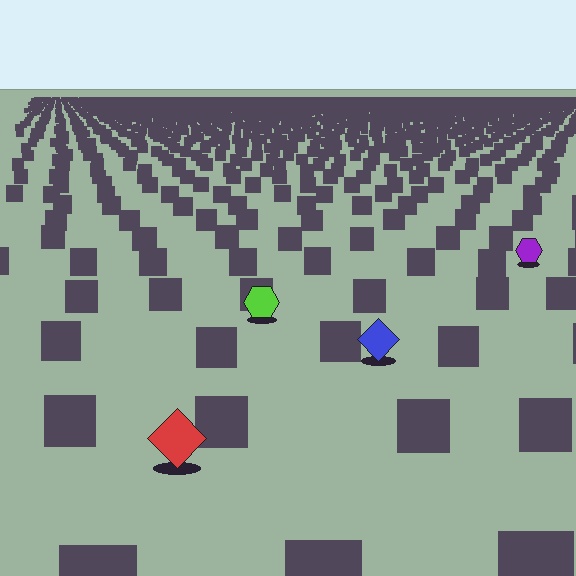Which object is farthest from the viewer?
The purple hexagon is farthest from the viewer. It appears smaller and the ground texture around it is denser.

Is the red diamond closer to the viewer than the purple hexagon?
Yes. The red diamond is closer — you can tell from the texture gradient: the ground texture is coarser near it.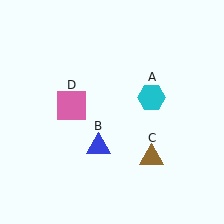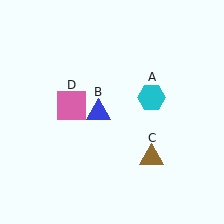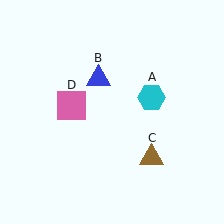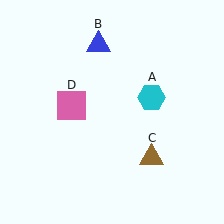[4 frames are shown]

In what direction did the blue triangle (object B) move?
The blue triangle (object B) moved up.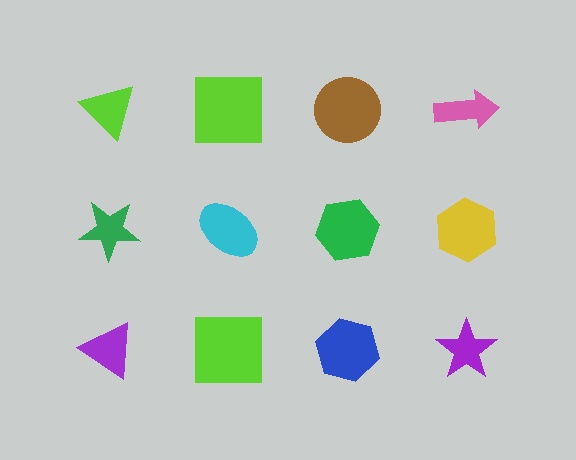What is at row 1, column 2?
A lime square.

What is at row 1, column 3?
A brown circle.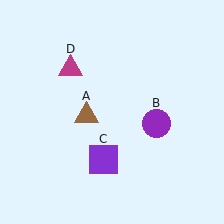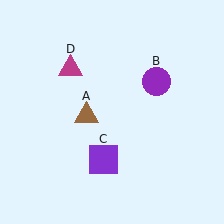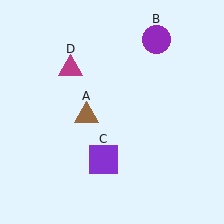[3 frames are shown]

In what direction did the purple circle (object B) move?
The purple circle (object B) moved up.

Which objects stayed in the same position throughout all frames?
Brown triangle (object A) and purple square (object C) and magenta triangle (object D) remained stationary.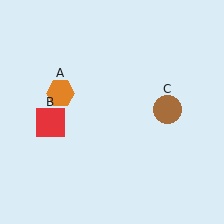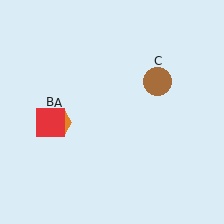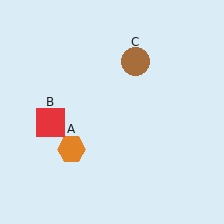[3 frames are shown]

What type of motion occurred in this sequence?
The orange hexagon (object A), brown circle (object C) rotated counterclockwise around the center of the scene.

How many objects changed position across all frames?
2 objects changed position: orange hexagon (object A), brown circle (object C).